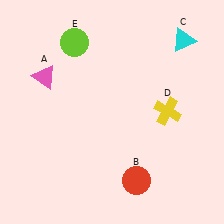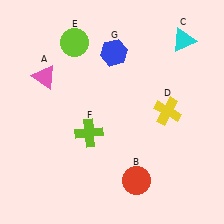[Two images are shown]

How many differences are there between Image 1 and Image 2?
There are 2 differences between the two images.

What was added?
A lime cross (F), a blue hexagon (G) were added in Image 2.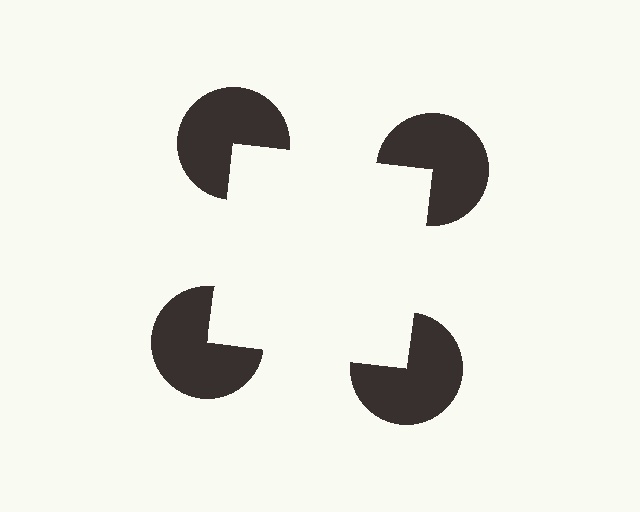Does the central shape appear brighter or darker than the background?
It typically appears slightly brighter than the background, even though no actual brightness change is drawn.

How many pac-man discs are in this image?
There are 4 — one at each vertex of the illusory square.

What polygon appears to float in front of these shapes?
An illusory square — its edges are inferred from the aligned wedge cuts in the pac-man discs, not physically drawn.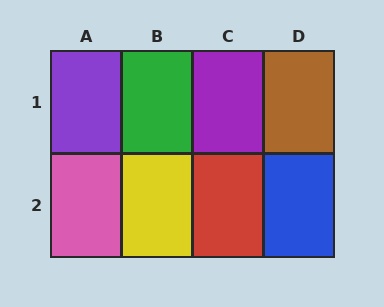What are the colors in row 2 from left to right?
Pink, yellow, red, blue.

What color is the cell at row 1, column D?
Brown.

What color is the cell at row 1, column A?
Purple.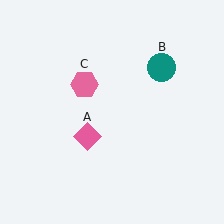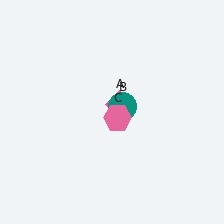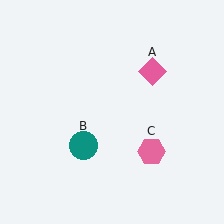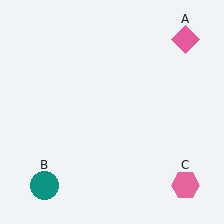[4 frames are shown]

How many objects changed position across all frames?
3 objects changed position: pink diamond (object A), teal circle (object B), pink hexagon (object C).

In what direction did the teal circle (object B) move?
The teal circle (object B) moved down and to the left.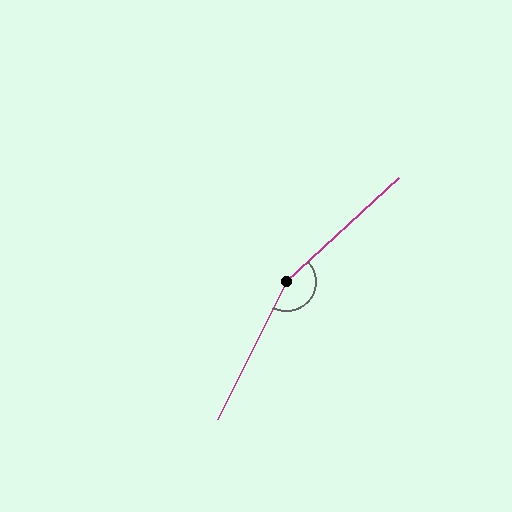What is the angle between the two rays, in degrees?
Approximately 159 degrees.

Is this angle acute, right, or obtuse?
It is obtuse.